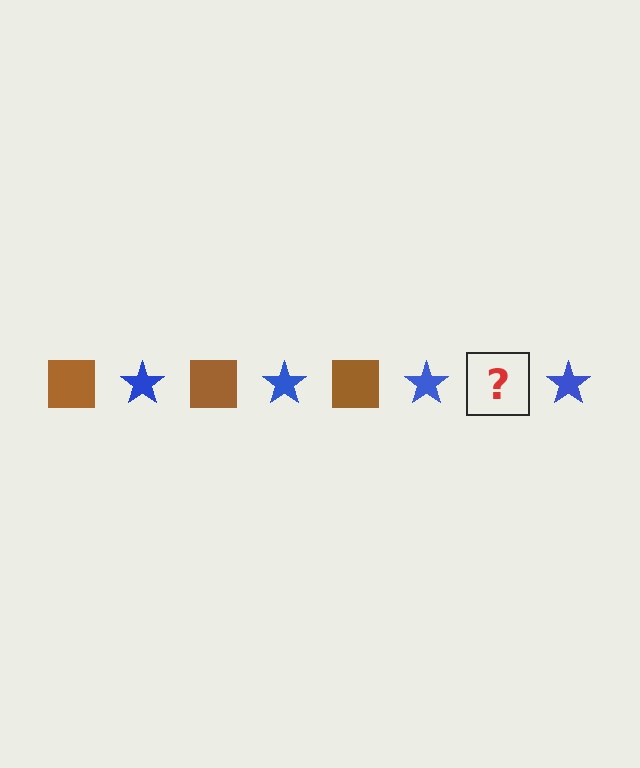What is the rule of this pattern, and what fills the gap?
The rule is that the pattern alternates between brown square and blue star. The gap should be filled with a brown square.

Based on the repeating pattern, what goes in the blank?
The blank should be a brown square.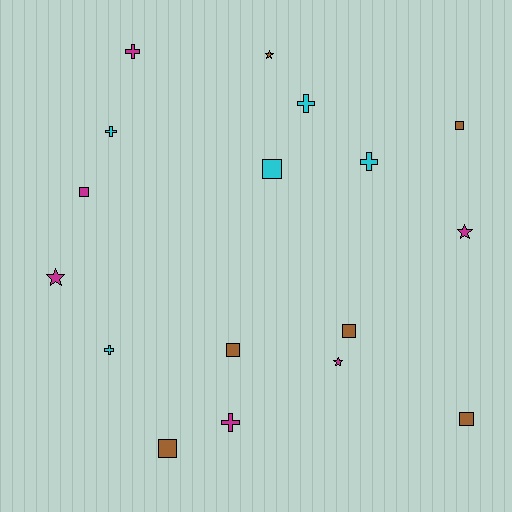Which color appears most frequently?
Magenta, with 6 objects.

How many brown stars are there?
There is 1 brown star.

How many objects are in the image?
There are 17 objects.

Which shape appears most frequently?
Square, with 7 objects.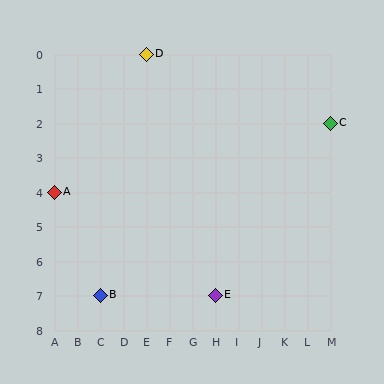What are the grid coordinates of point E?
Point E is at grid coordinates (H, 7).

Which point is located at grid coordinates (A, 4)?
Point A is at (A, 4).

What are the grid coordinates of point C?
Point C is at grid coordinates (M, 2).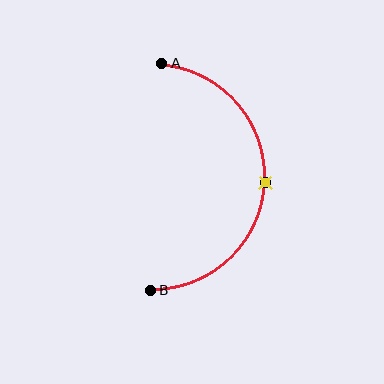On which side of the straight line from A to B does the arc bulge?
The arc bulges to the right of the straight line connecting A and B.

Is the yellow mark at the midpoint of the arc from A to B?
Yes. The yellow mark lies on the arc at equal arc-length from both A and B — it is the arc midpoint.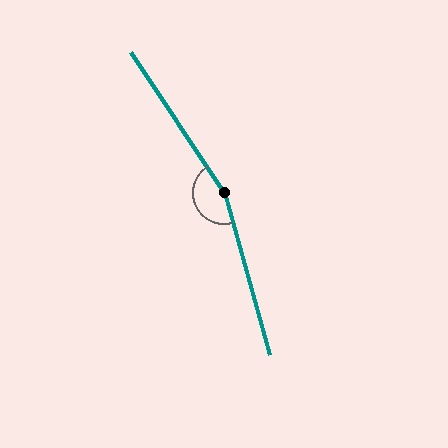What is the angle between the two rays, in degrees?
Approximately 162 degrees.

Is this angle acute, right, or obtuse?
It is obtuse.